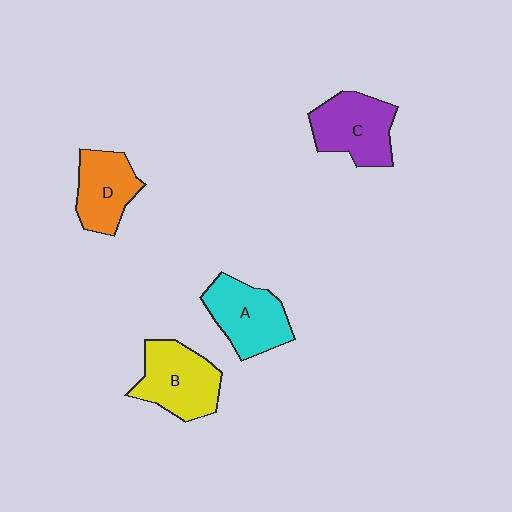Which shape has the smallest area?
Shape D (orange).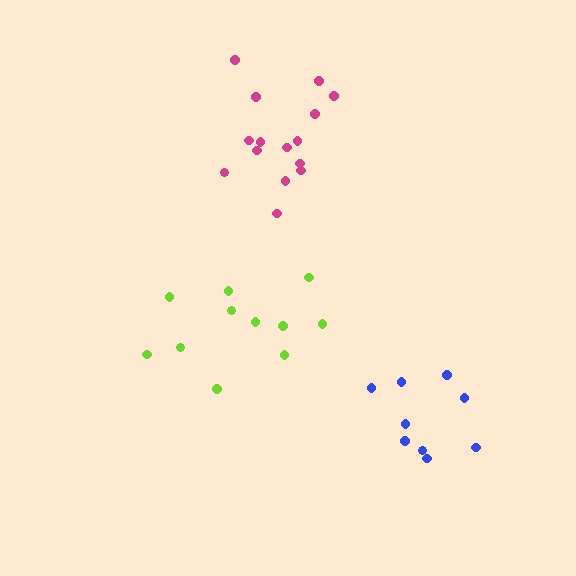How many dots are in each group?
Group 1: 15 dots, Group 2: 11 dots, Group 3: 9 dots (35 total).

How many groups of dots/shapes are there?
There are 3 groups.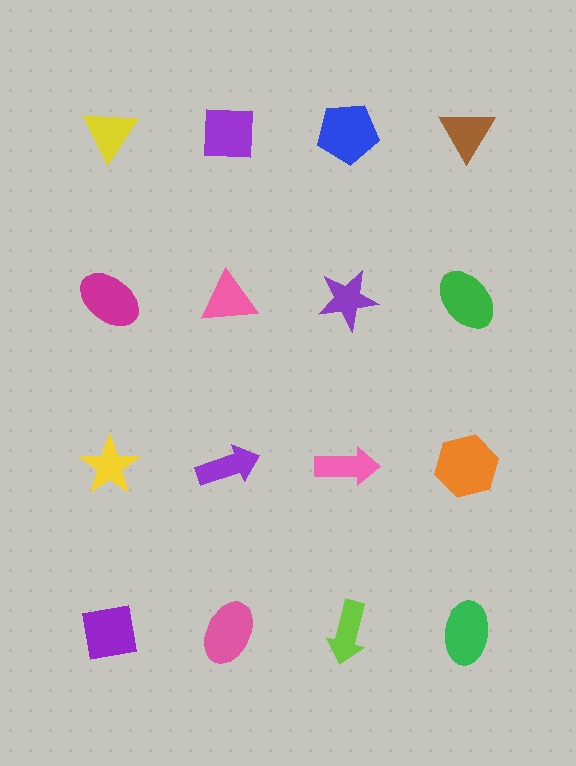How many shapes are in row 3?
4 shapes.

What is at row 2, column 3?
A purple star.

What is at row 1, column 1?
A yellow triangle.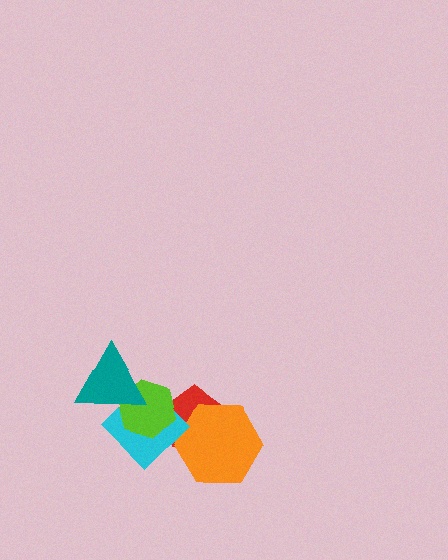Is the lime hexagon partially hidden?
Yes, it is partially covered by another shape.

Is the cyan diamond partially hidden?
Yes, it is partially covered by another shape.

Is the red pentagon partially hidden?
Yes, it is partially covered by another shape.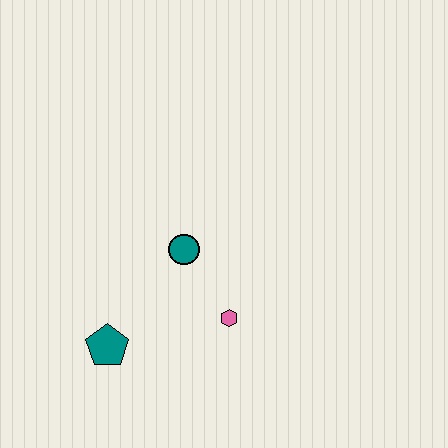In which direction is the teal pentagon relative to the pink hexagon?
The teal pentagon is to the left of the pink hexagon.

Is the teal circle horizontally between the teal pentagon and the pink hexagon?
Yes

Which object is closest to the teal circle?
The pink hexagon is closest to the teal circle.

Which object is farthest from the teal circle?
The teal pentagon is farthest from the teal circle.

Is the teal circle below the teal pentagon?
No